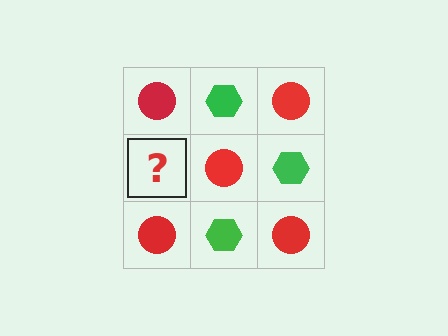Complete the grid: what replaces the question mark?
The question mark should be replaced with a green hexagon.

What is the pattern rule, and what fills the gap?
The rule is that it alternates red circle and green hexagon in a checkerboard pattern. The gap should be filled with a green hexagon.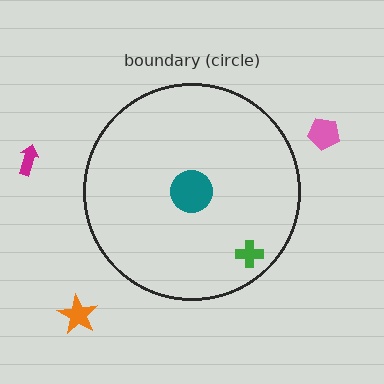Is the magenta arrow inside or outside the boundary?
Outside.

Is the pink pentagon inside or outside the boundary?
Outside.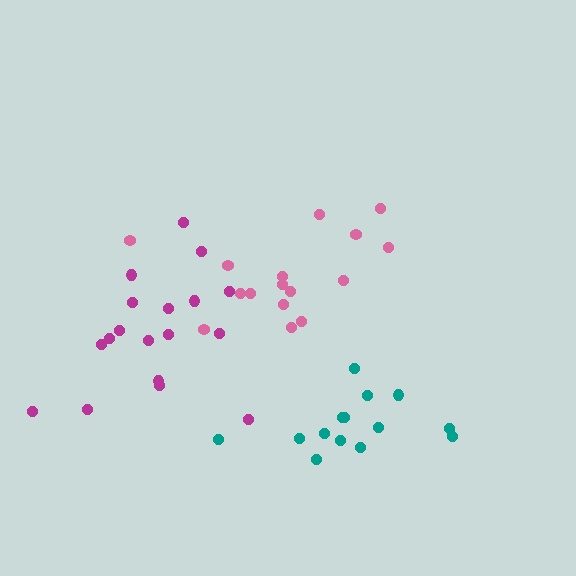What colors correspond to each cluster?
The clusters are colored: pink, teal, magenta.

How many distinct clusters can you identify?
There are 3 distinct clusters.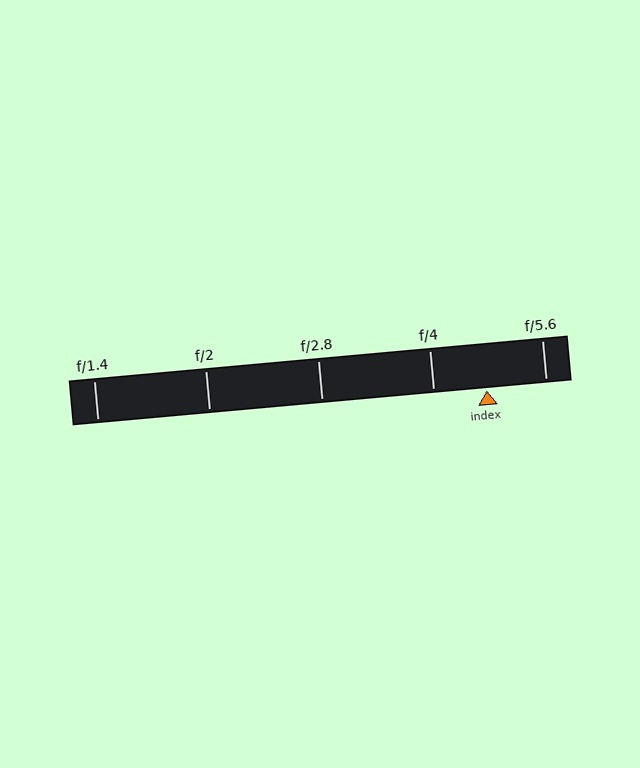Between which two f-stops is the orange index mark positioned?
The index mark is between f/4 and f/5.6.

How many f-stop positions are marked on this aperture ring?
There are 5 f-stop positions marked.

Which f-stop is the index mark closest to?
The index mark is closest to f/4.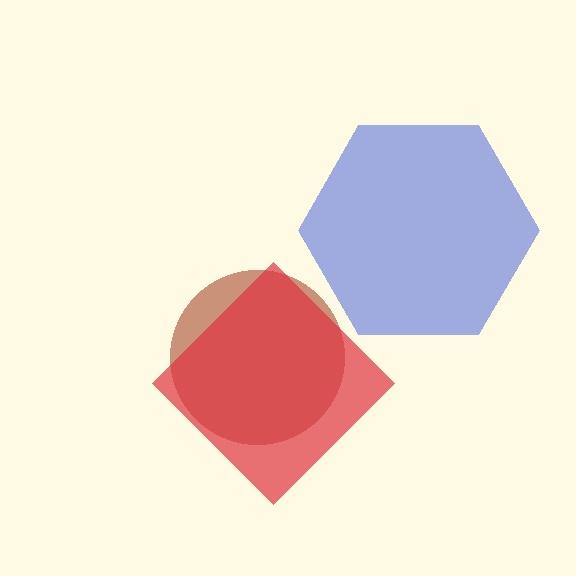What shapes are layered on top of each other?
The layered shapes are: a blue hexagon, a brown circle, a red diamond.